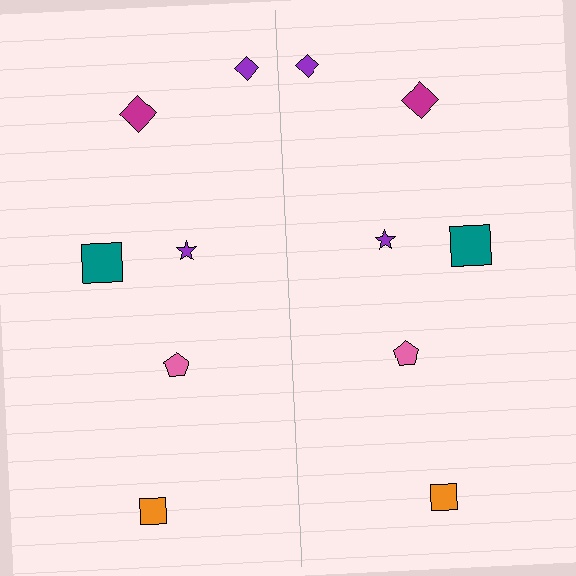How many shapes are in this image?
There are 12 shapes in this image.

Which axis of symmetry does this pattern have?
The pattern has a vertical axis of symmetry running through the center of the image.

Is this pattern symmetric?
Yes, this pattern has bilateral (reflection) symmetry.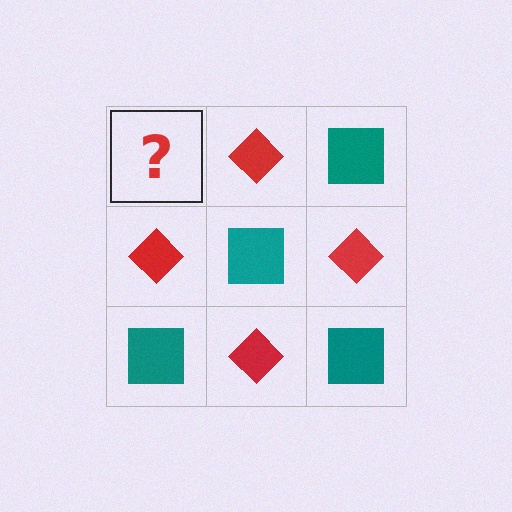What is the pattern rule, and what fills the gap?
The rule is that it alternates teal square and red diamond in a checkerboard pattern. The gap should be filled with a teal square.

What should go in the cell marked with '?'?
The missing cell should contain a teal square.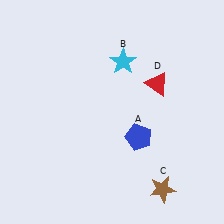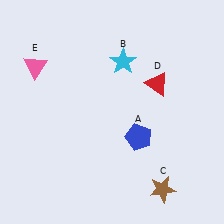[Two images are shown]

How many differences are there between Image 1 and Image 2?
There is 1 difference between the two images.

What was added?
A pink triangle (E) was added in Image 2.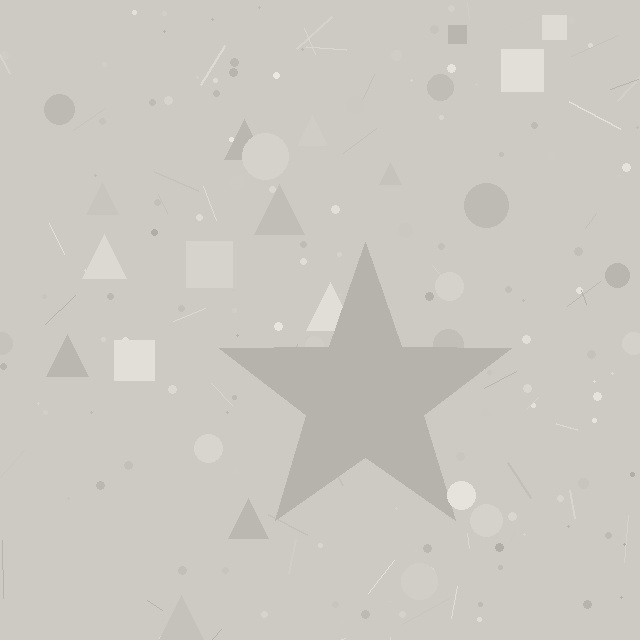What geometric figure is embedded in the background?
A star is embedded in the background.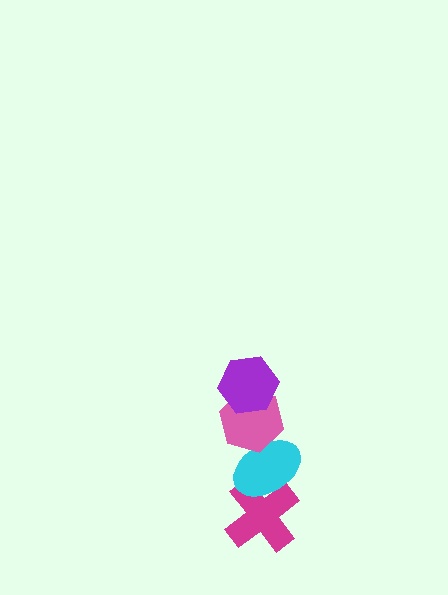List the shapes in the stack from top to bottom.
From top to bottom: the purple hexagon, the pink hexagon, the cyan ellipse, the magenta cross.